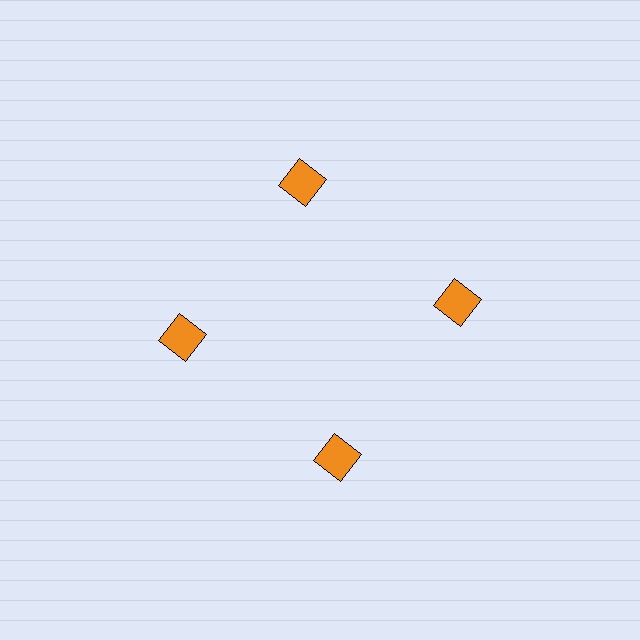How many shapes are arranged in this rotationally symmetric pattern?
There are 4 shapes, arranged in 4 groups of 1.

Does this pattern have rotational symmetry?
Yes, this pattern has 4-fold rotational symmetry. It looks the same after rotating 90 degrees around the center.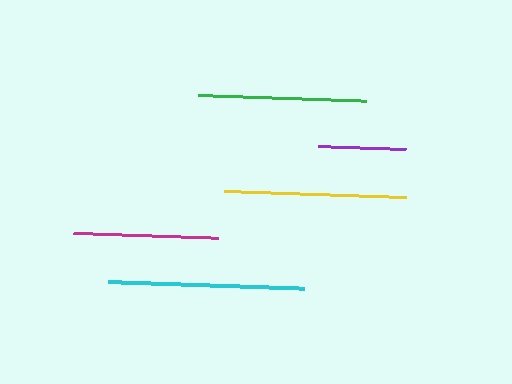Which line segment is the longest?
The cyan line is the longest at approximately 196 pixels.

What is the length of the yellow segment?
The yellow segment is approximately 182 pixels long.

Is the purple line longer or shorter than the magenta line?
The magenta line is longer than the purple line.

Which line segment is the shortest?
The purple line is the shortest at approximately 89 pixels.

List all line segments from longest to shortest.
From longest to shortest: cyan, yellow, green, magenta, purple.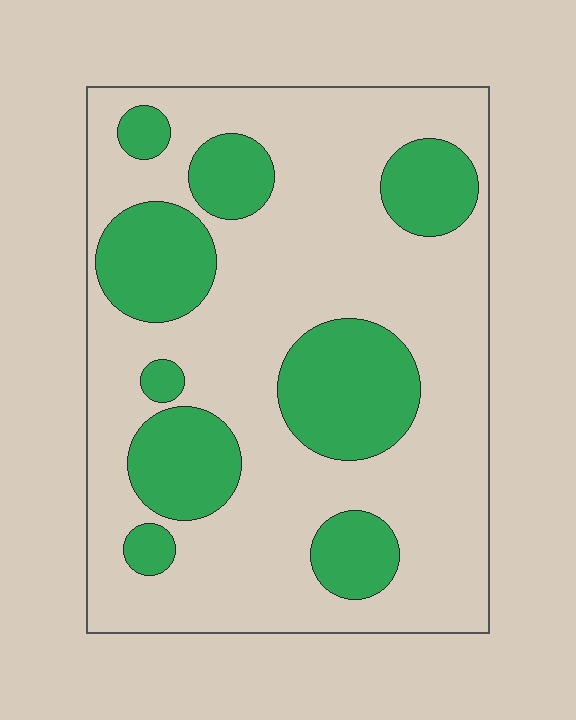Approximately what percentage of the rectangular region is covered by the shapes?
Approximately 30%.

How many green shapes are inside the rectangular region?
9.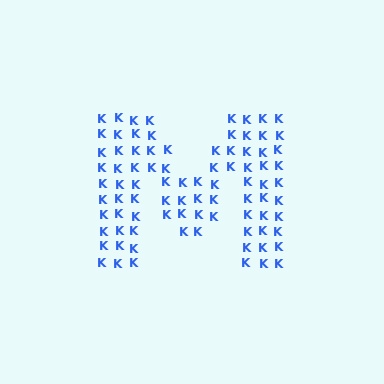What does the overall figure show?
The overall figure shows the letter M.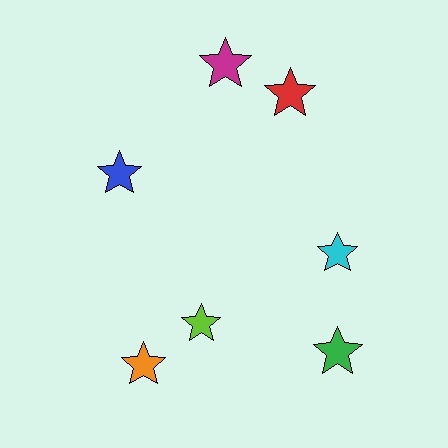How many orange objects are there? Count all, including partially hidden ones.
There is 1 orange object.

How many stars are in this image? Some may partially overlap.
There are 7 stars.